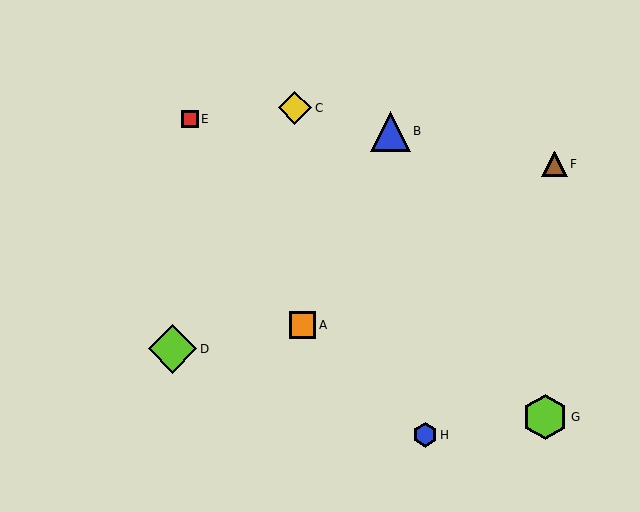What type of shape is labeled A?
Shape A is an orange square.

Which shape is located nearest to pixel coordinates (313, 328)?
The orange square (labeled A) at (303, 325) is nearest to that location.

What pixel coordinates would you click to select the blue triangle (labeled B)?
Click at (390, 131) to select the blue triangle B.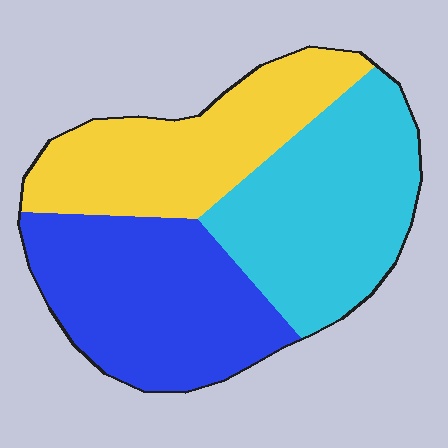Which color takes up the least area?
Yellow, at roughly 30%.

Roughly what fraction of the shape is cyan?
Cyan takes up between a third and a half of the shape.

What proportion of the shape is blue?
Blue takes up about one third (1/3) of the shape.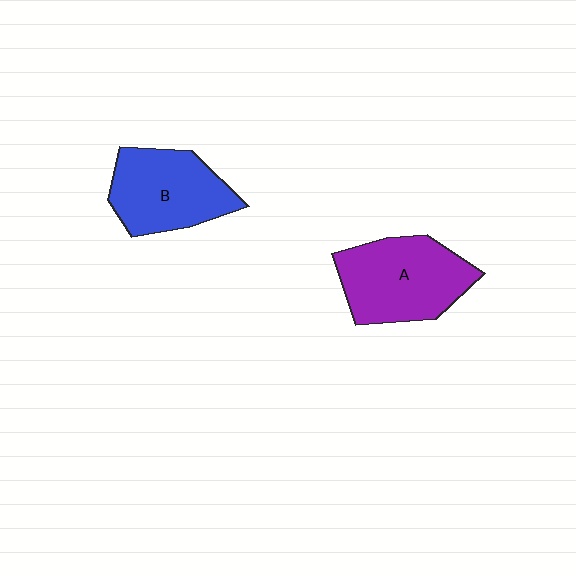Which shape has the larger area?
Shape A (purple).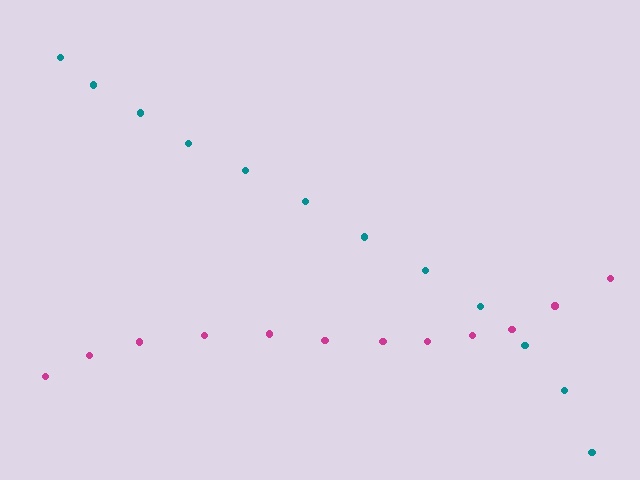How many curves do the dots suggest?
There are 2 distinct paths.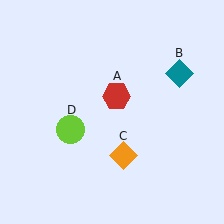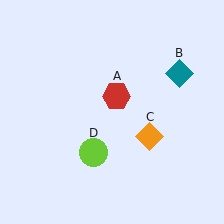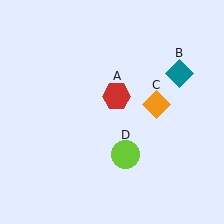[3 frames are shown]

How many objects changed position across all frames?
2 objects changed position: orange diamond (object C), lime circle (object D).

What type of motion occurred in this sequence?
The orange diamond (object C), lime circle (object D) rotated counterclockwise around the center of the scene.